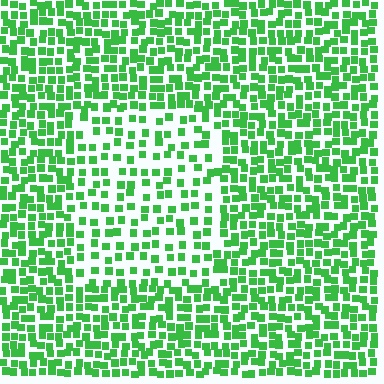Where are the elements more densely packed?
The elements are more densely packed outside the rectangle boundary.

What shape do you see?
I see a rectangle.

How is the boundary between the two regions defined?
The boundary is defined by a change in element density (approximately 1.9x ratio). All elements are the same color, size, and shape.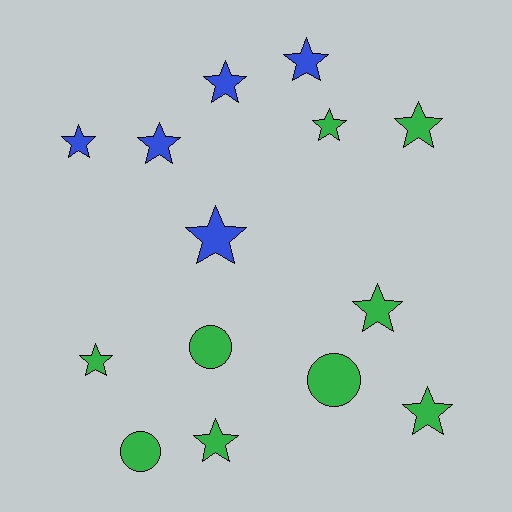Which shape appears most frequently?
Star, with 11 objects.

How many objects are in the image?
There are 14 objects.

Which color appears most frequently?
Green, with 9 objects.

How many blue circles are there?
There are no blue circles.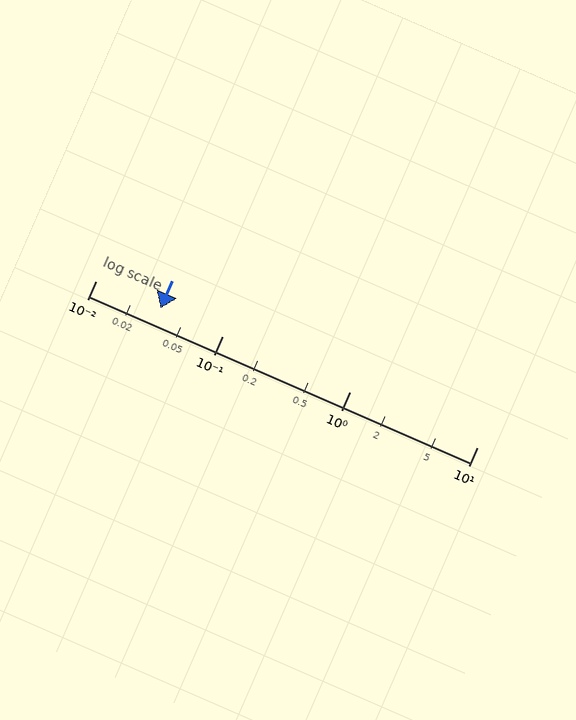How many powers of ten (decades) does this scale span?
The scale spans 3 decades, from 0.01 to 10.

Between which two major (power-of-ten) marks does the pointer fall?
The pointer is between 0.01 and 0.1.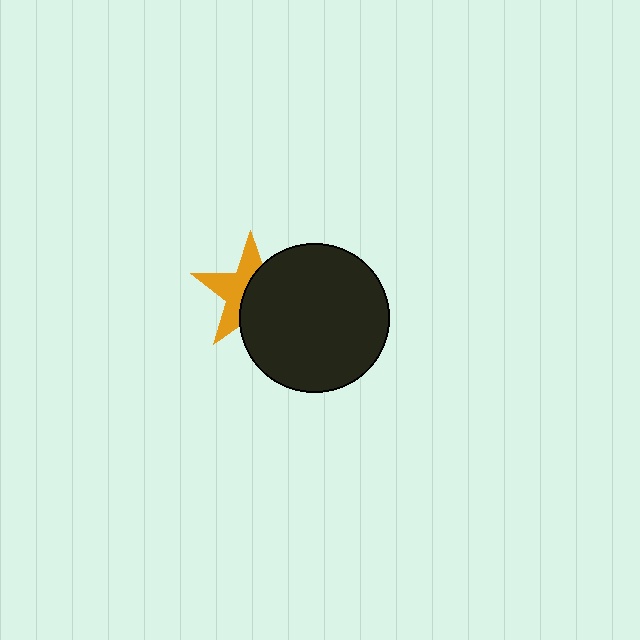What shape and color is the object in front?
The object in front is a black circle.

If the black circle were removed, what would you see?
You would see the complete orange star.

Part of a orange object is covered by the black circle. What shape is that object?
It is a star.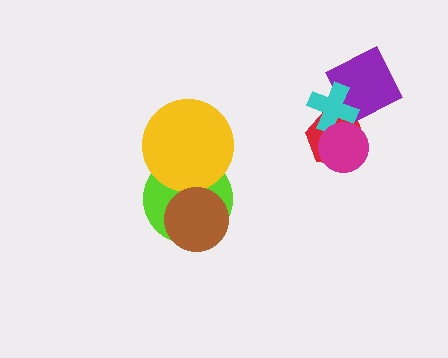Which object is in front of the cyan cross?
The magenta circle is in front of the cyan cross.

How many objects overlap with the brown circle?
1 object overlaps with the brown circle.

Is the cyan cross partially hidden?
Yes, it is partially covered by another shape.